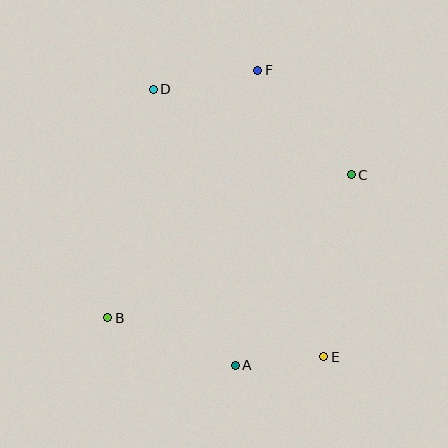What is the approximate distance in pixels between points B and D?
The distance between B and D is approximately 233 pixels.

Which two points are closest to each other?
Points A and E are closest to each other.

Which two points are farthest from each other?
Points D and E are farthest from each other.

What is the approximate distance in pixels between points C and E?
The distance between C and E is approximately 184 pixels.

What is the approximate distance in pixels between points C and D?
The distance between C and D is approximately 215 pixels.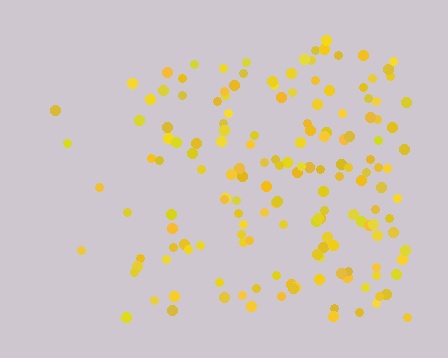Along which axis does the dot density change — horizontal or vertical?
Horizontal.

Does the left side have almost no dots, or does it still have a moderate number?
Still a moderate number, just noticeably fewer than the right.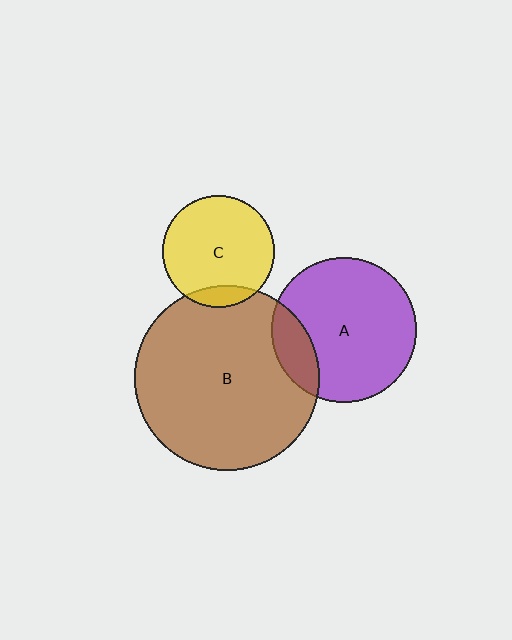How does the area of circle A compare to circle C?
Approximately 1.7 times.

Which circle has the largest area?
Circle B (brown).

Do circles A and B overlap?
Yes.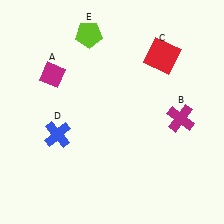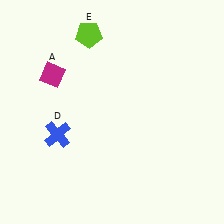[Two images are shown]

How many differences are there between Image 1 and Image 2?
There are 2 differences between the two images.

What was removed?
The red square (C), the magenta cross (B) were removed in Image 2.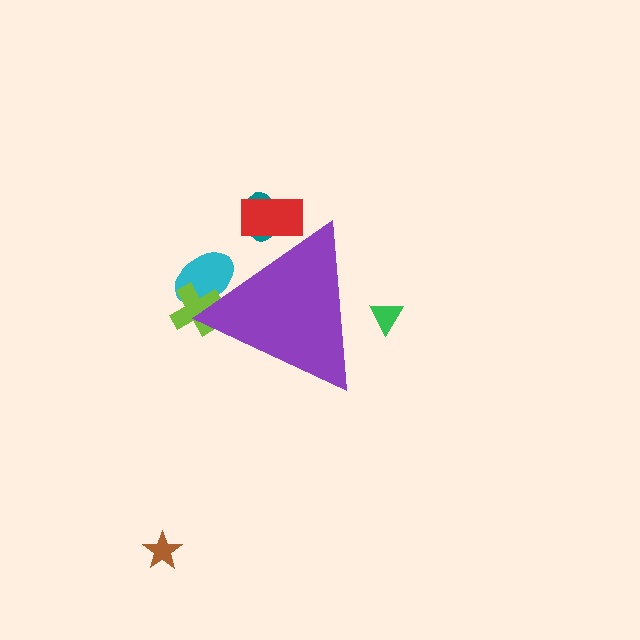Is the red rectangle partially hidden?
Yes, the red rectangle is partially hidden behind the purple triangle.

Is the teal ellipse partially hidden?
Yes, the teal ellipse is partially hidden behind the purple triangle.